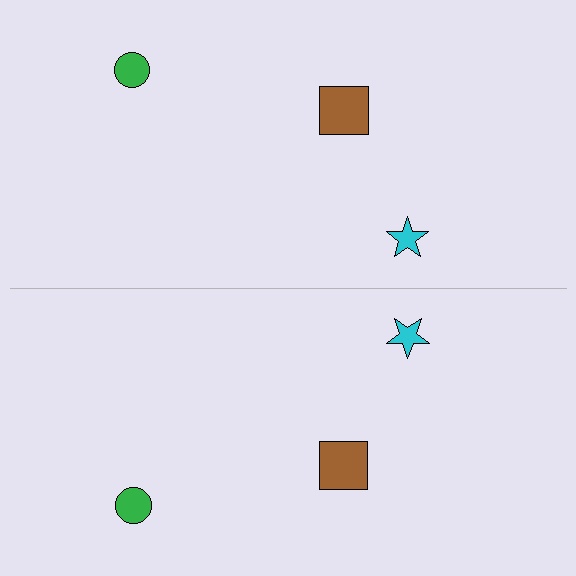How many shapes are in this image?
There are 6 shapes in this image.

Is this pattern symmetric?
Yes, this pattern has bilateral (reflection) symmetry.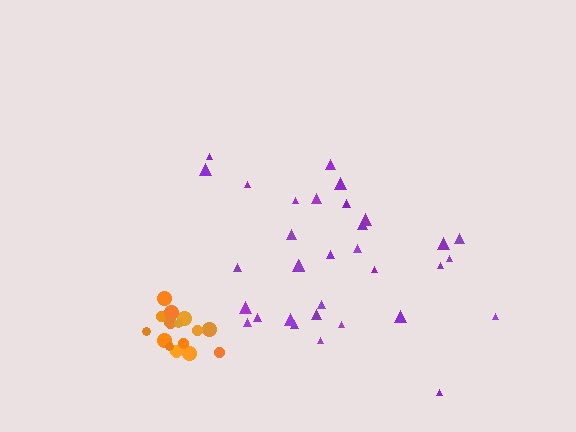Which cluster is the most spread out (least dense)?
Purple.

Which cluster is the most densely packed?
Orange.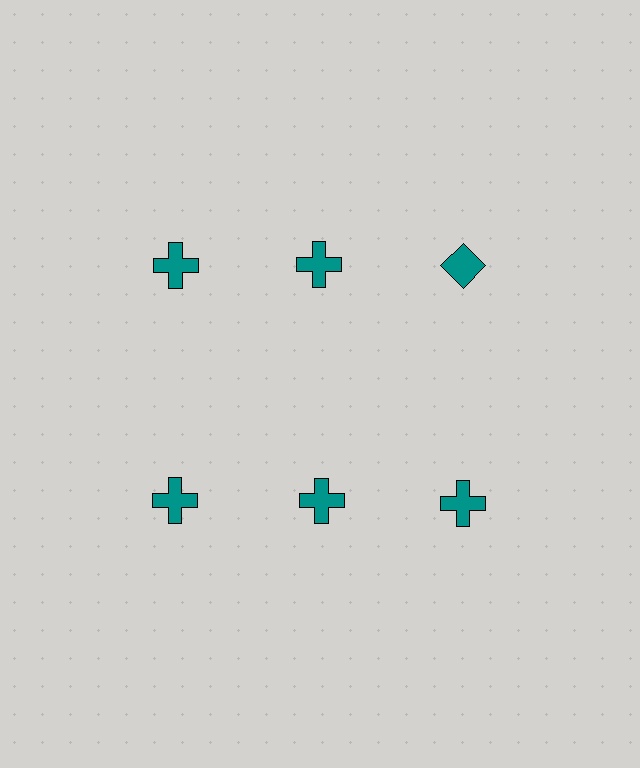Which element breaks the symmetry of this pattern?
The teal diamond in the top row, center column breaks the symmetry. All other shapes are teal crosses.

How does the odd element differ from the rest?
It has a different shape: diamond instead of cross.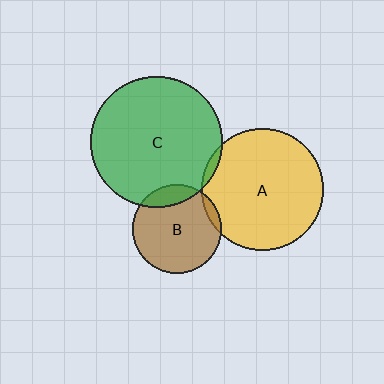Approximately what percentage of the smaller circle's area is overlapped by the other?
Approximately 15%.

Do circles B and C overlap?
Yes.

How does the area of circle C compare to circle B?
Approximately 2.2 times.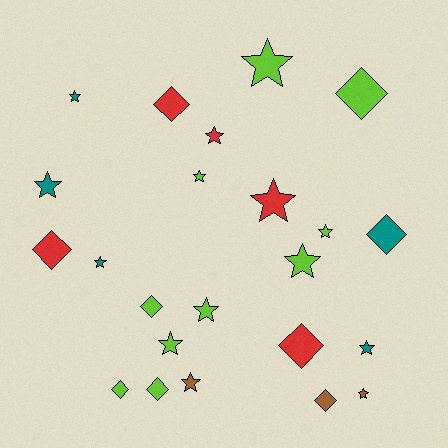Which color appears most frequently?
Lime, with 10 objects.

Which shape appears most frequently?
Star, with 14 objects.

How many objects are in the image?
There are 23 objects.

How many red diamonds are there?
There are 3 red diamonds.